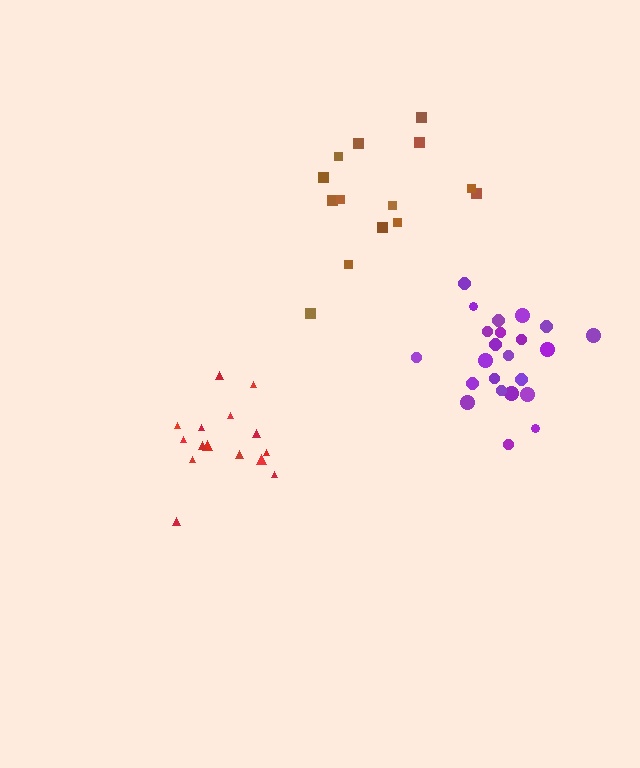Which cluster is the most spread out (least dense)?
Brown.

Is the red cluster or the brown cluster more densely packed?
Red.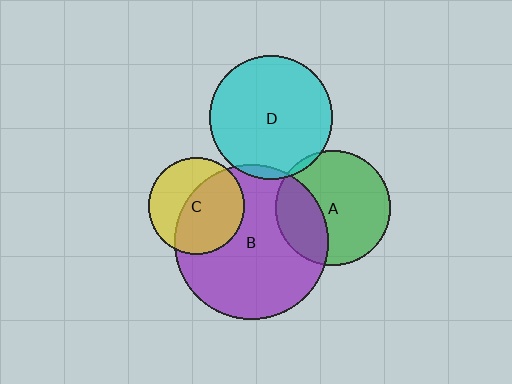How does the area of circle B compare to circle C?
Approximately 2.5 times.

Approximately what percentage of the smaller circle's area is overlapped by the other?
Approximately 5%.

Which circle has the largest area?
Circle B (purple).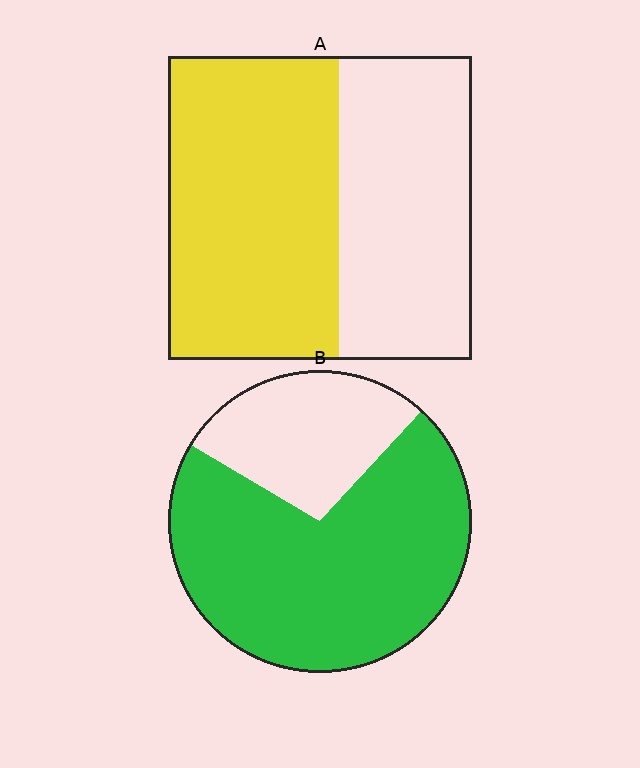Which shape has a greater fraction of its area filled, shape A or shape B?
Shape B.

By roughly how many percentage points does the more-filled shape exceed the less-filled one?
By roughly 15 percentage points (B over A).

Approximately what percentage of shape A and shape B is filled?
A is approximately 55% and B is approximately 70%.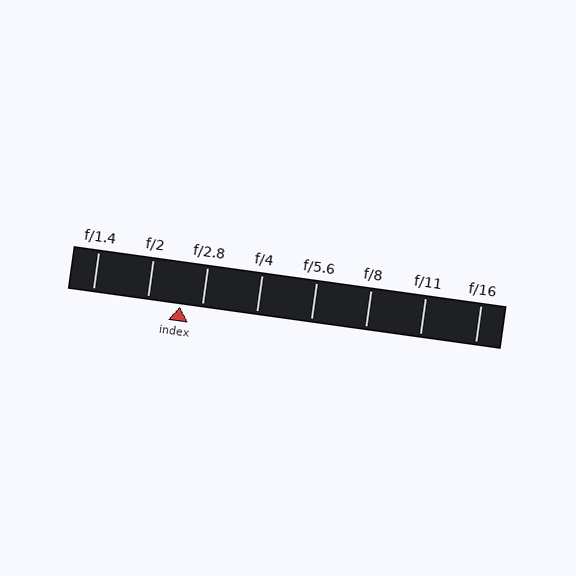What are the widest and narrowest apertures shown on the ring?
The widest aperture shown is f/1.4 and the narrowest is f/16.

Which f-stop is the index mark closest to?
The index mark is closest to f/2.8.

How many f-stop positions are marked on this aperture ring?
There are 8 f-stop positions marked.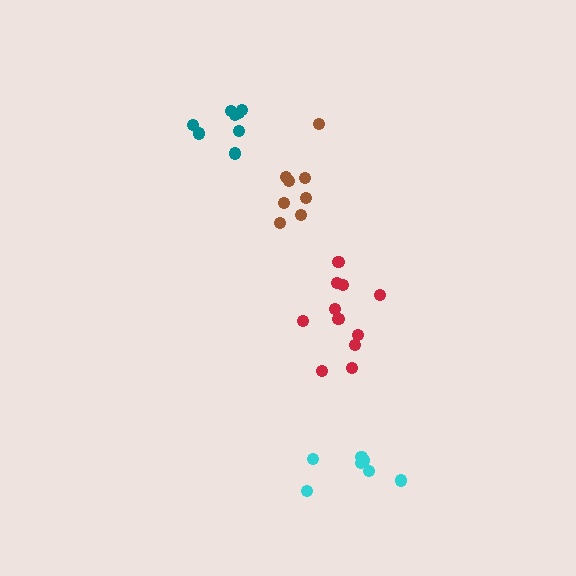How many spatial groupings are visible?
There are 4 spatial groupings.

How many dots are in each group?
Group 1: 11 dots, Group 2: 7 dots, Group 3: 8 dots, Group 4: 8 dots (34 total).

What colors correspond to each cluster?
The clusters are colored: red, cyan, teal, brown.